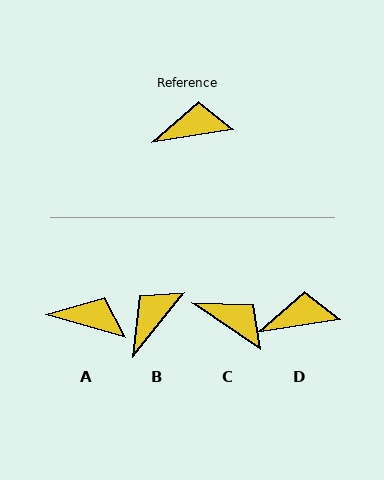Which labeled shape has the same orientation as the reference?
D.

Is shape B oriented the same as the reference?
No, it is off by about 42 degrees.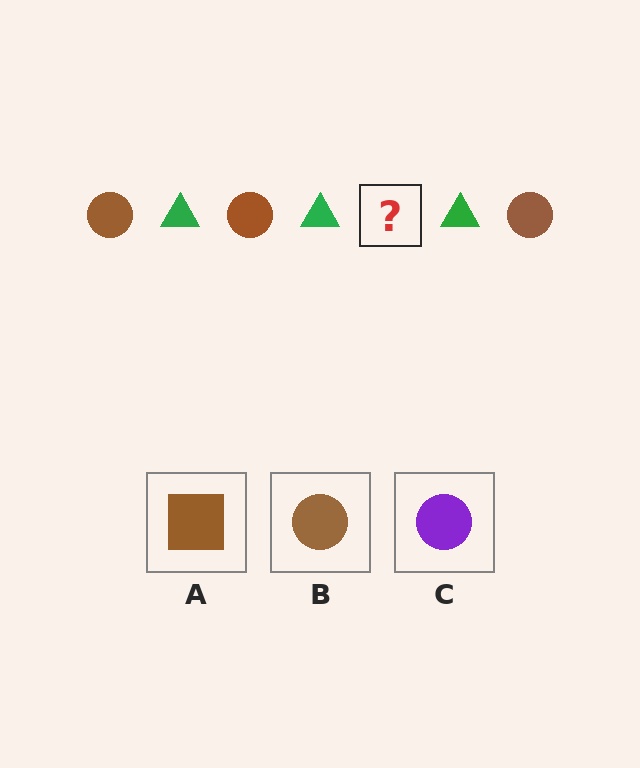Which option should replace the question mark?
Option B.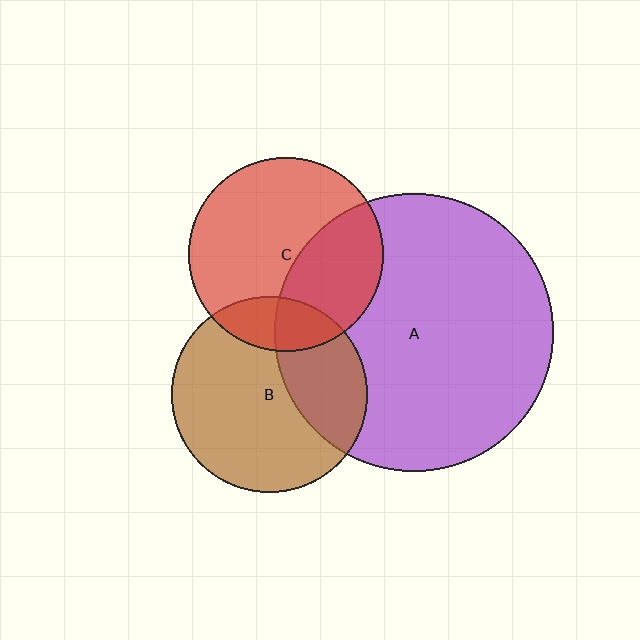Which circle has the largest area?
Circle A (purple).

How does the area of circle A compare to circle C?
Approximately 2.0 times.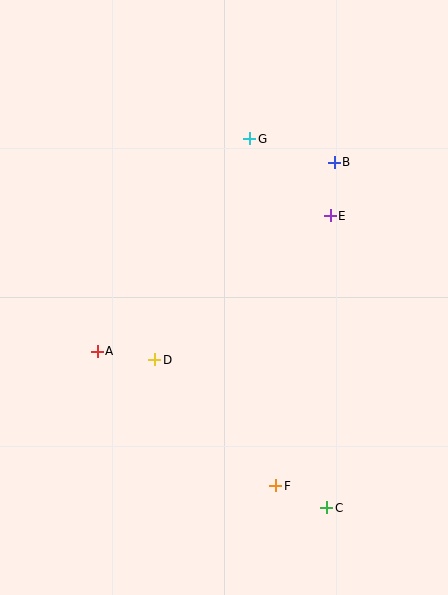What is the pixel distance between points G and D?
The distance between G and D is 241 pixels.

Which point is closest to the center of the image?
Point D at (155, 360) is closest to the center.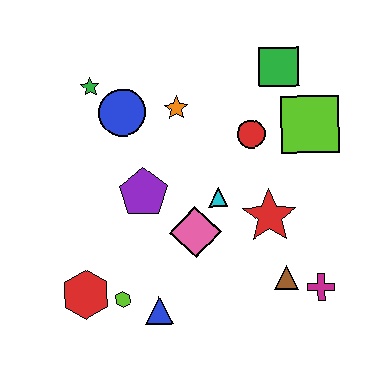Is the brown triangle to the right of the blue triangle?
Yes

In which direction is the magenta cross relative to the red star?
The magenta cross is below the red star.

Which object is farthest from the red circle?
The red hexagon is farthest from the red circle.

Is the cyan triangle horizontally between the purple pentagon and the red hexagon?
No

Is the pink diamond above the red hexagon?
Yes